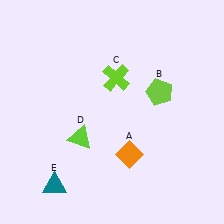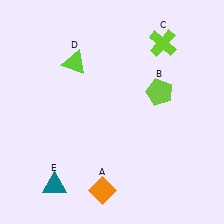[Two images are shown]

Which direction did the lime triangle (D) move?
The lime triangle (D) moved up.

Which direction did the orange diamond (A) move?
The orange diamond (A) moved down.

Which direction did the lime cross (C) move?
The lime cross (C) moved right.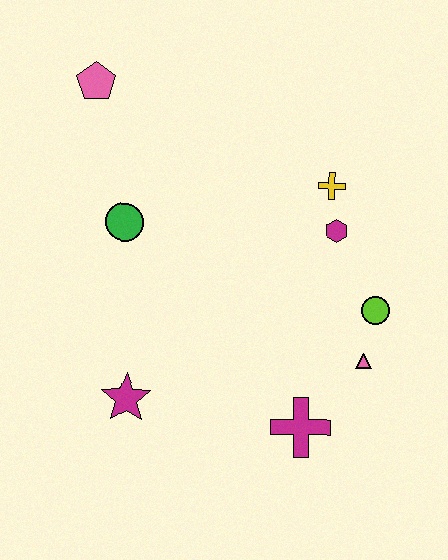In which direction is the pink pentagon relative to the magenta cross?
The pink pentagon is above the magenta cross.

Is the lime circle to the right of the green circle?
Yes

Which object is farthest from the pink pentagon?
The magenta cross is farthest from the pink pentagon.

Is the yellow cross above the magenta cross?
Yes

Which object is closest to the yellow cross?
The magenta hexagon is closest to the yellow cross.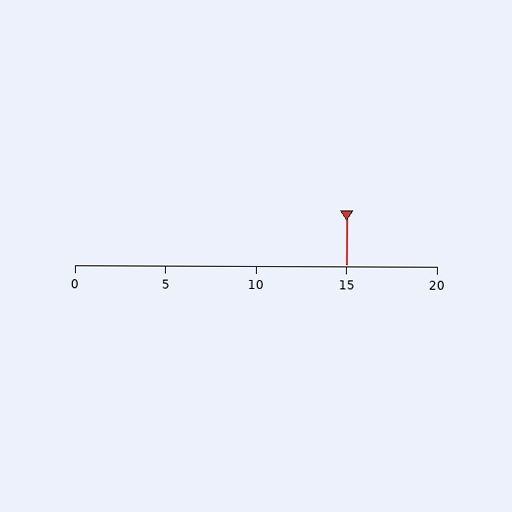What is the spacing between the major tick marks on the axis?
The major ticks are spaced 5 apart.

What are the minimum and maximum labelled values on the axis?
The axis runs from 0 to 20.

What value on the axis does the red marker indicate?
The marker indicates approximately 15.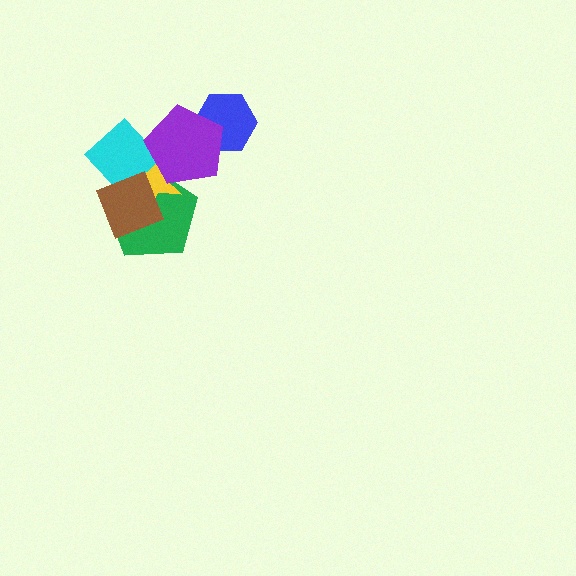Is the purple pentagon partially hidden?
No, no other shape covers it.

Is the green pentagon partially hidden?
Yes, it is partially covered by another shape.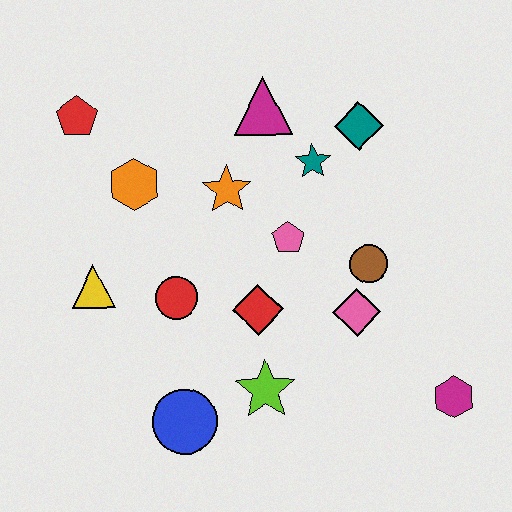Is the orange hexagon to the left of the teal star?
Yes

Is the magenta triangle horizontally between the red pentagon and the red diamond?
No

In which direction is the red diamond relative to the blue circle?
The red diamond is above the blue circle.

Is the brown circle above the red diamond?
Yes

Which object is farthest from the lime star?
The red pentagon is farthest from the lime star.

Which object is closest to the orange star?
The pink pentagon is closest to the orange star.